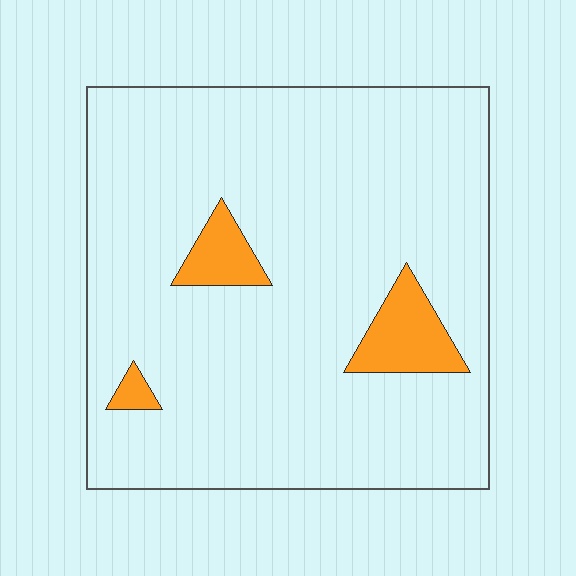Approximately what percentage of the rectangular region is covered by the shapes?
Approximately 10%.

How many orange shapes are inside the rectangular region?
3.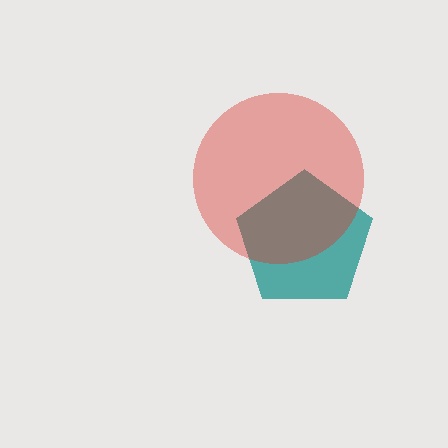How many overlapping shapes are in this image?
There are 2 overlapping shapes in the image.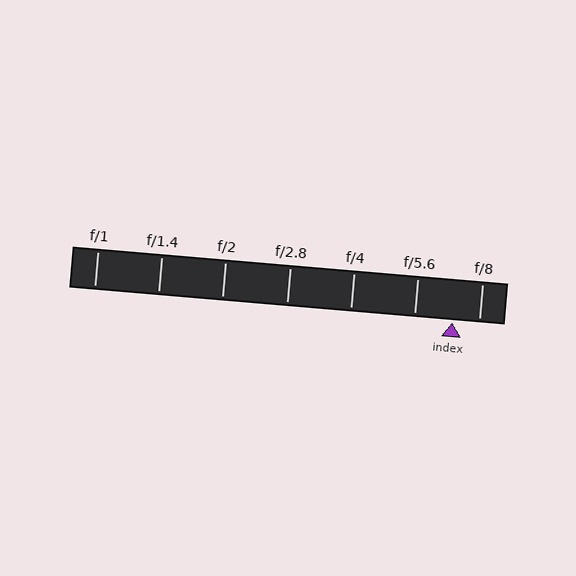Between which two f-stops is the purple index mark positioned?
The index mark is between f/5.6 and f/8.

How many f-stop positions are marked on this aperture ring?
There are 7 f-stop positions marked.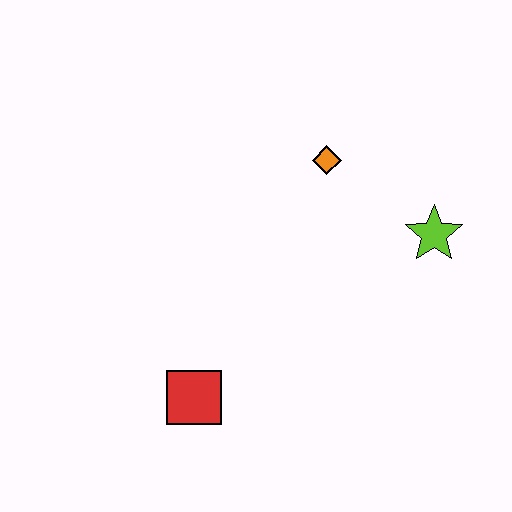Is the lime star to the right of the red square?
Yes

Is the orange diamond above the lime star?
Yes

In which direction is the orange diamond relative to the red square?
The orange diamond is above the red square.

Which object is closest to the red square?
The orange diamond is closest to the red square.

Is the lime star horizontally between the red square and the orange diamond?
No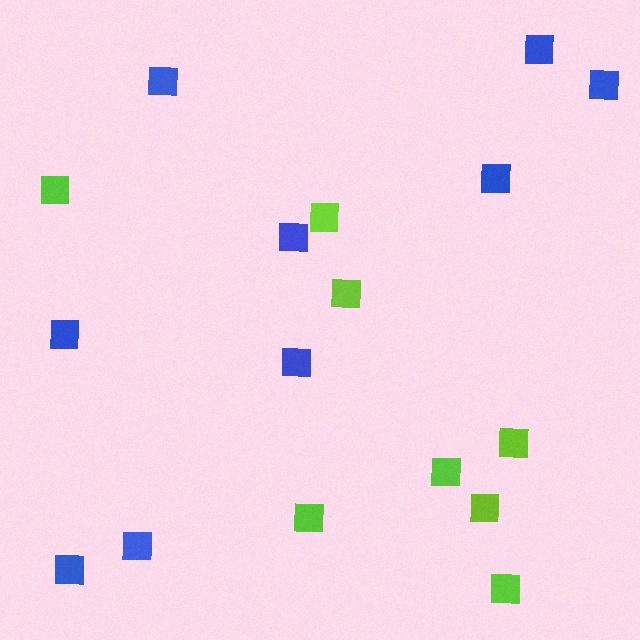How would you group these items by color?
There are 2 groups: one group of blue squares (9) and one group of lime squares (8).